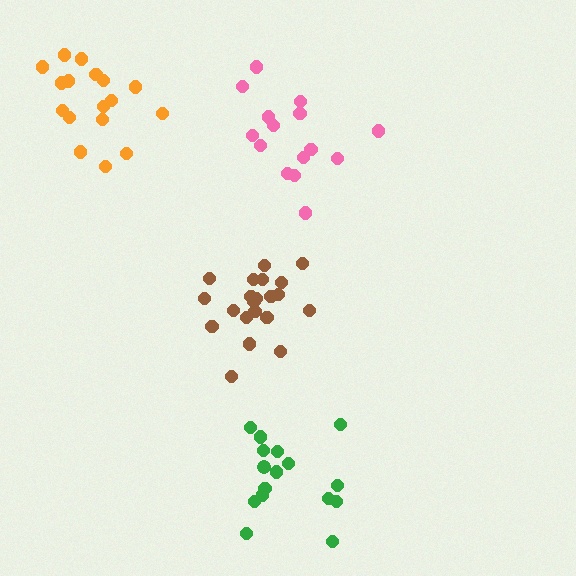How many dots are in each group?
Group 1: 17 dots, Group 2: 21 dots, Group 3: 16 dots, Group 4: 15 dots (69 total).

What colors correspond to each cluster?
The clusters are colored: orange, brown, green, pink.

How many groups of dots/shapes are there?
There are 4 groups.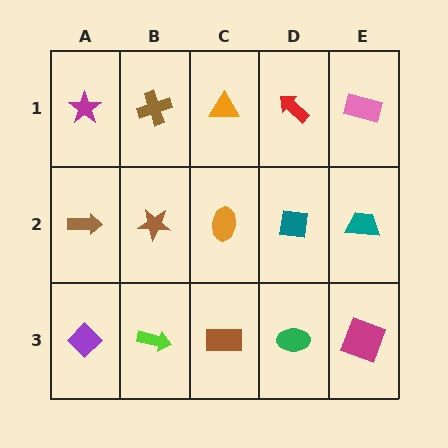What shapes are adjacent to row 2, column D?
A red arrow (row 1, column D), a green ellipse (row 3, column D), an orange ellipse (row 2, column C), a teal trapezoid (row 2, column E).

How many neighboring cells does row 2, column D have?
4.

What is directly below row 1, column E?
A teal trapezoid.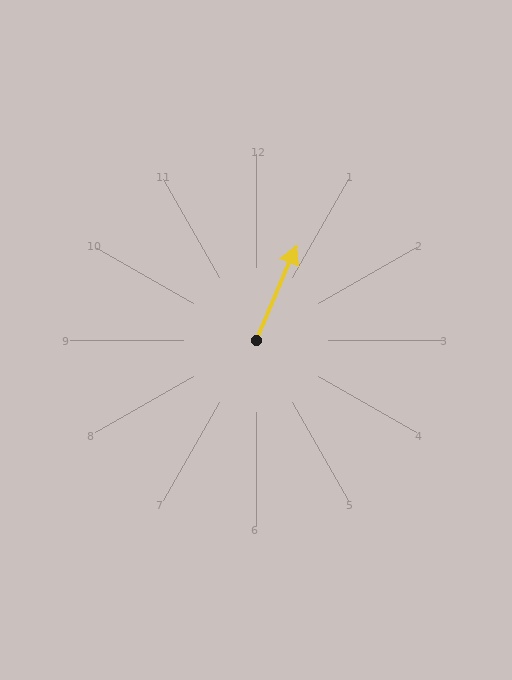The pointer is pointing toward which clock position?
Roughly 1 o'clock.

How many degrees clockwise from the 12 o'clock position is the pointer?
Approximately 23 degrees.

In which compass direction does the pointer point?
Northeast.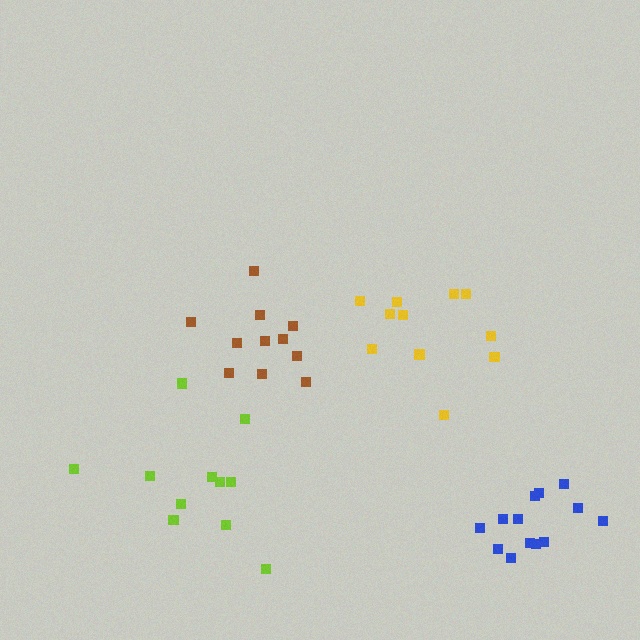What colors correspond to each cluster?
The clusters are colored: yellow, brown, blue, lime.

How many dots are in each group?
Group 1: 11 dots, Group 2: 11 dots, Group 3: 13 dots, Group 4: 11 dots (46 total).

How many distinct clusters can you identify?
There are 4 distinct clusters.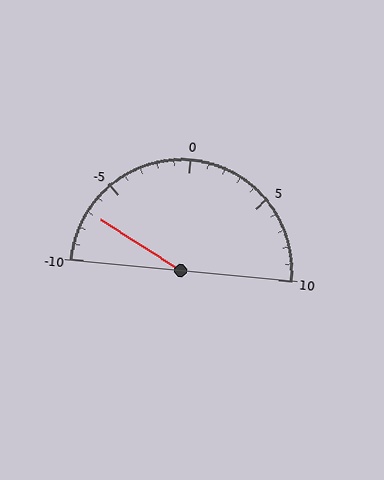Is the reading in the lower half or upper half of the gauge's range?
The reading is in the lower half of the range (-10 to 10).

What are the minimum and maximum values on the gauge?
The gauge ranges from -10 to 10.